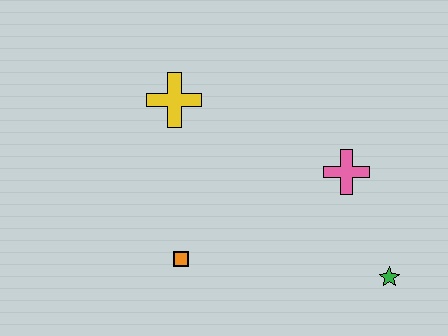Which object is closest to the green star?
The pink cross is closest to the green star.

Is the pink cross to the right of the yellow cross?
Yes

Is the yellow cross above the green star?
Yes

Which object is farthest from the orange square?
The green star is farthest from the orange square.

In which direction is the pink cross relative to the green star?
The pink cross is above the green star.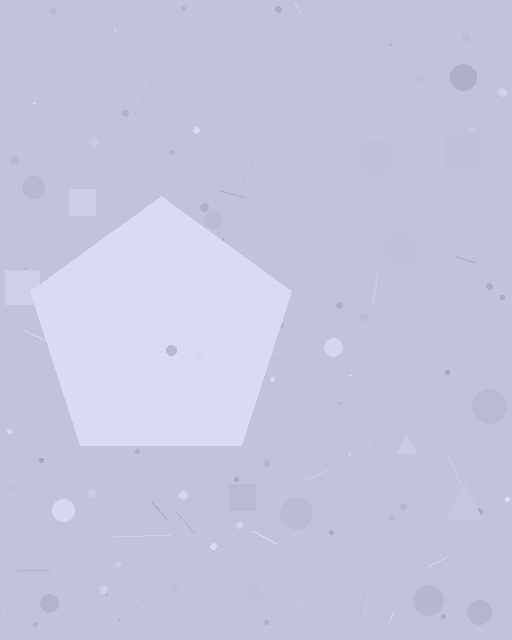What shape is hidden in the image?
A pentagon is hidden in the image.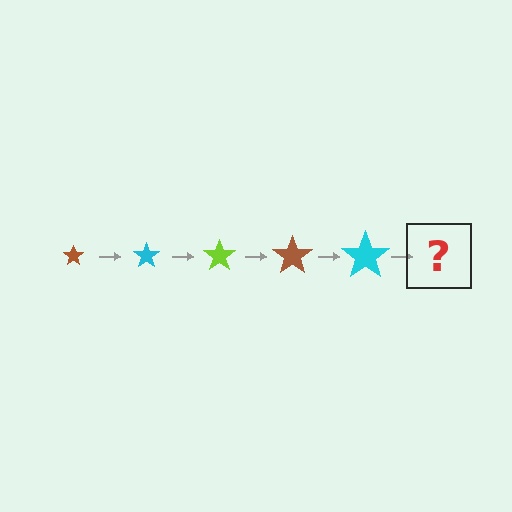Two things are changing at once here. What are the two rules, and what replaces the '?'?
The two rules are that the star grows larger each step and the color cycles through brown, cyan, and lime. The '?' should be a lime star, larger than the previous one.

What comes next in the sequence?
The next element should be a lime star, larger than the previous one.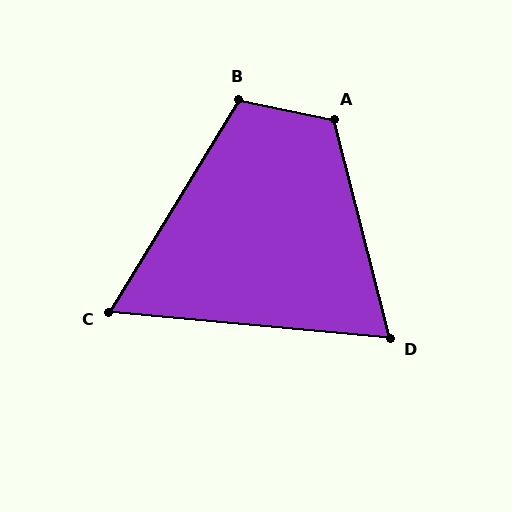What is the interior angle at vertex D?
Approximately 70 degrees (acute).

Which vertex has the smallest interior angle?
C, at approximately 64 degrees.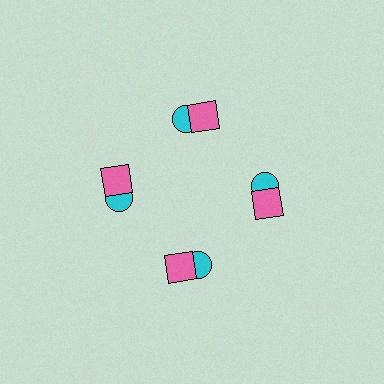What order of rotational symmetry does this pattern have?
This pattern has 4-fold rotational symmetry.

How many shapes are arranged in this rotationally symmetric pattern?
There are 8 shapes, arranged in 4 groups of 2.